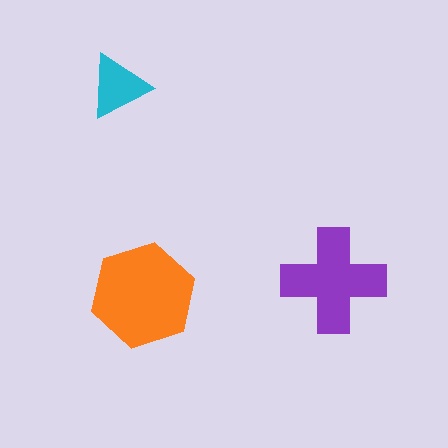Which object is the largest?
The orange hexagon.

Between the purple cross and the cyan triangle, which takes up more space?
The purple cross.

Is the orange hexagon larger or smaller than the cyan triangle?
Larger.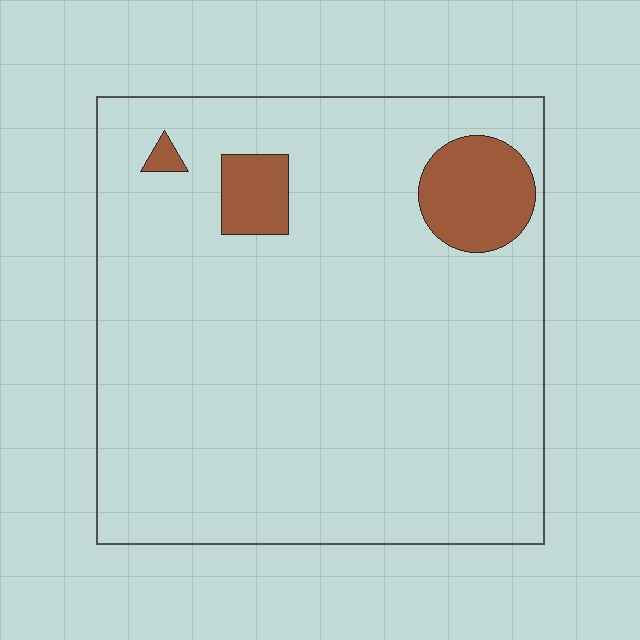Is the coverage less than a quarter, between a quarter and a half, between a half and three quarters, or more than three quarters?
Less than a quarter.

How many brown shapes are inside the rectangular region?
3.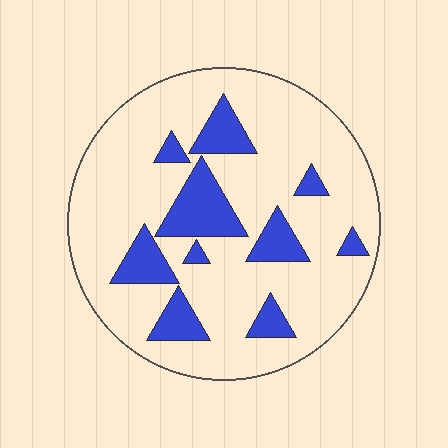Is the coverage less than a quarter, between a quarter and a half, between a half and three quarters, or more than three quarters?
Less than a quarter.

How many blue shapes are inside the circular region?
10.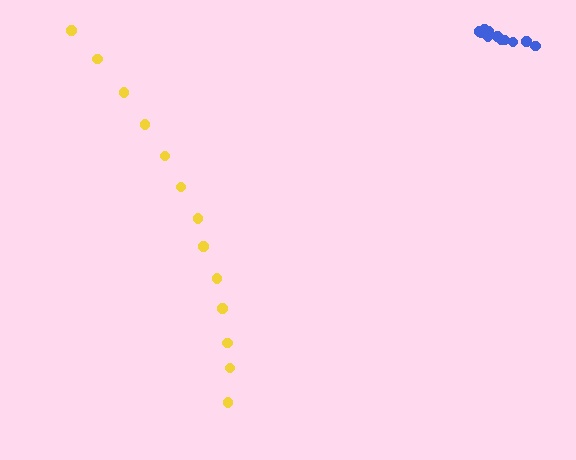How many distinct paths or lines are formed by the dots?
There are 2 distinct paths.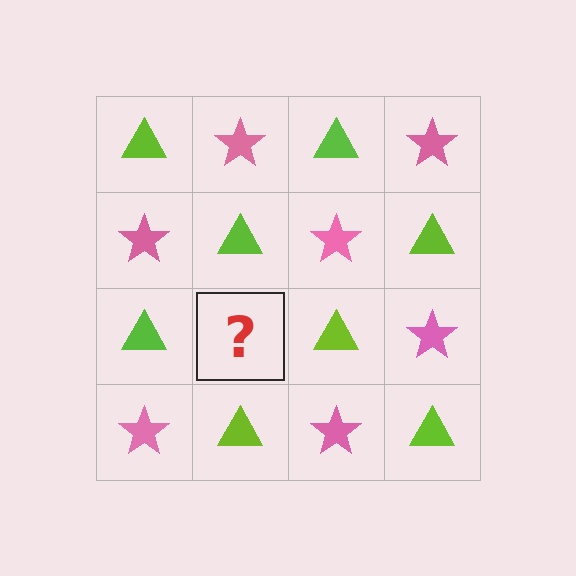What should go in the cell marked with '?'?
The missing cell should contain a pink star.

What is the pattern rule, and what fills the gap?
The rule is that it alternates lime triangle and pink star in a checkerboard pattern. The gap should be filled with a pink star.